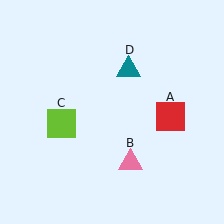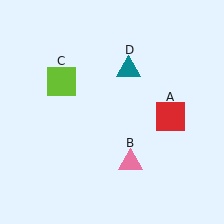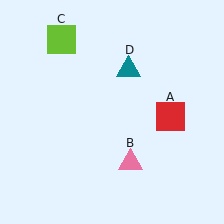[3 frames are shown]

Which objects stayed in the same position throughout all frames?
Red square (object A) and pink triangle (object B) and teal triangle (object D) remained stationary.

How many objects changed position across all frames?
1 object changed position: lime square (object C).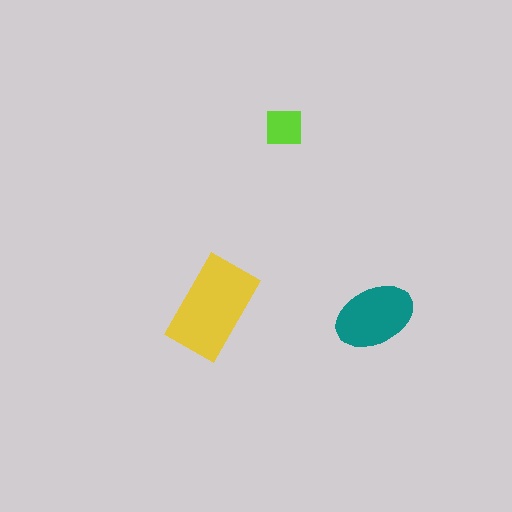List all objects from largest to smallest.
The yellow rectangle, the teal ellipse, the lime square.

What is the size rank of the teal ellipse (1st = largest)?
2nd.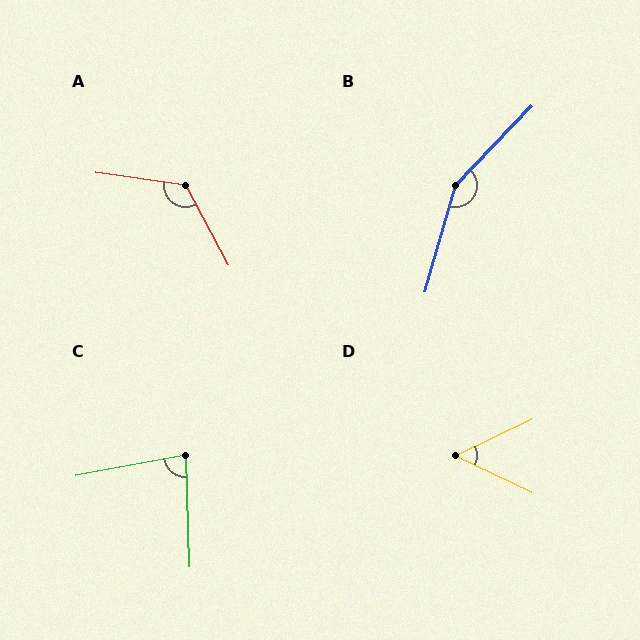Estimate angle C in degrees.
Approximately 81 degrees.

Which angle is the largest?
B, at approximately 152 degrees.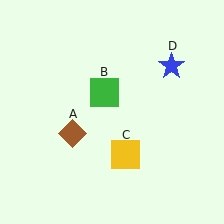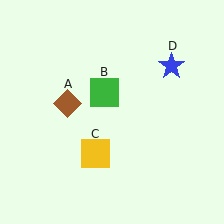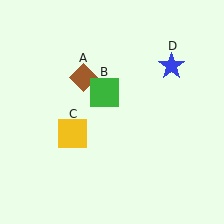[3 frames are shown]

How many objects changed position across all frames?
2 objects changed position: brown diamond (object A), yellow square (object C).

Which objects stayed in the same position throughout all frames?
Green square (object B) and blue star (object D) remained stationary.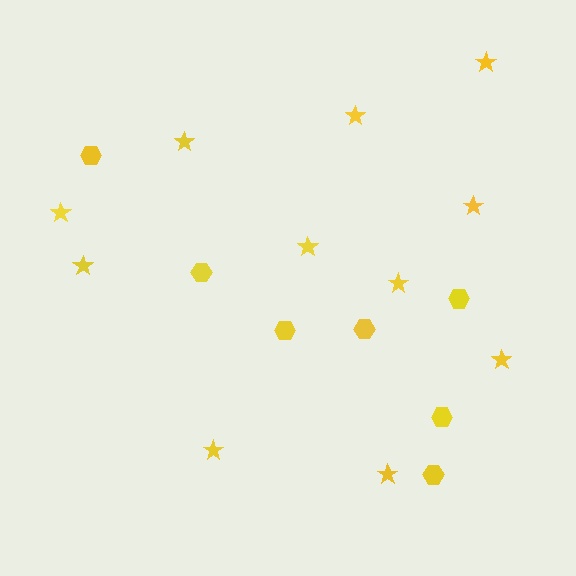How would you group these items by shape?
There are 2 groups: one group of stars (11) and one group of hexagons (7).